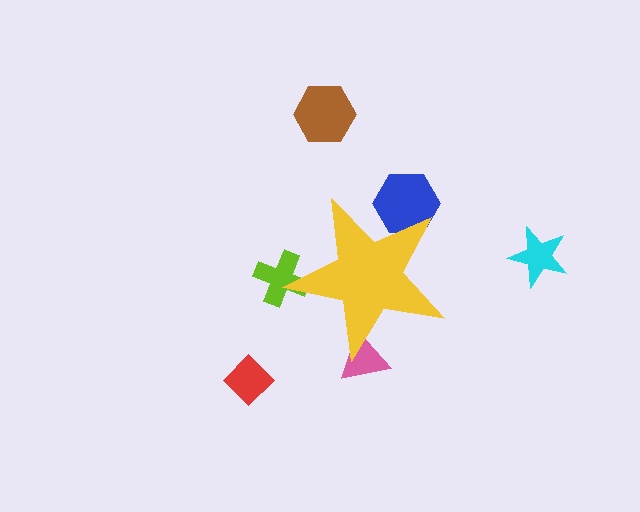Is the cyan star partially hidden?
No, the cyan star is fully visible.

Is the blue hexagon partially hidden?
Yes, the blue hexagon is partially hidden behind the yellow star.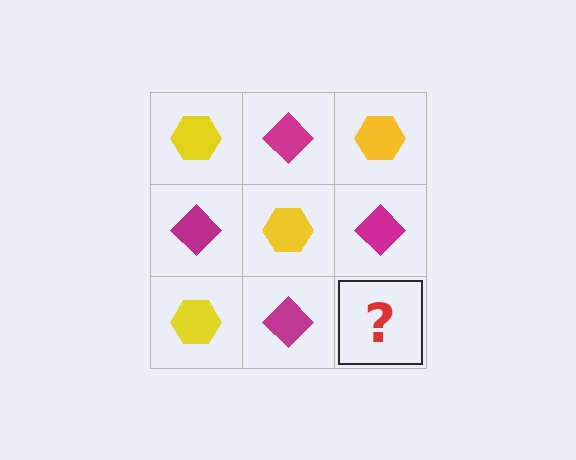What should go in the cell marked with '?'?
The missing cell should contain a yellow hexagon.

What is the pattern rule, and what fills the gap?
The rule is that it alternates yellow hexagon and magenta diamond in a checkerboard pattern. The gap should be filled with a yellow hexagon.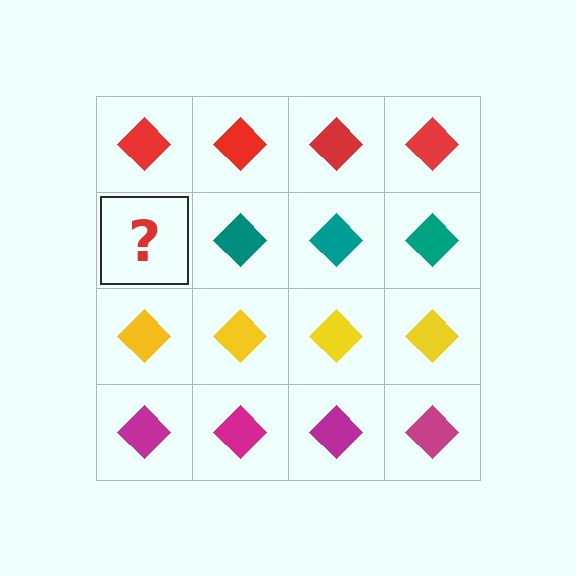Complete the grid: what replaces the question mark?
The question mark should be replaced with a teal diamond.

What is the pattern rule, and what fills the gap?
The rule is that each row has a consistent color. The gap should be filled with a teal diamond.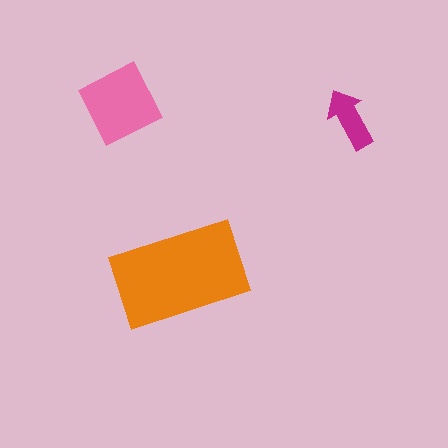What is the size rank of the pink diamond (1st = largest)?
2nd.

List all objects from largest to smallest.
The orange rectangle, the pink diamond, the magenta arrow.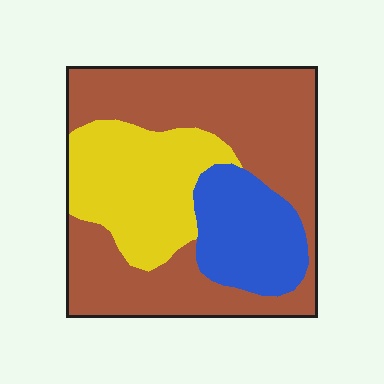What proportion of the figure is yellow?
Yellow covers 26% of the figure.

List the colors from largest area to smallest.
From largest to smallest: brown, yellow, blue.